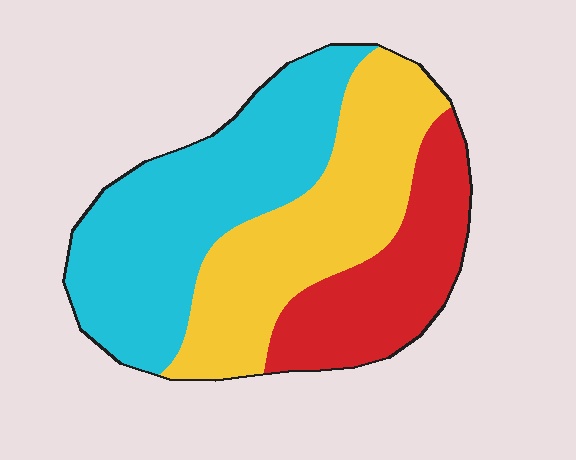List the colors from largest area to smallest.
From largest to smallest: cyan, yellow, red.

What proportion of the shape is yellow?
Yellow covers 35% of the shape.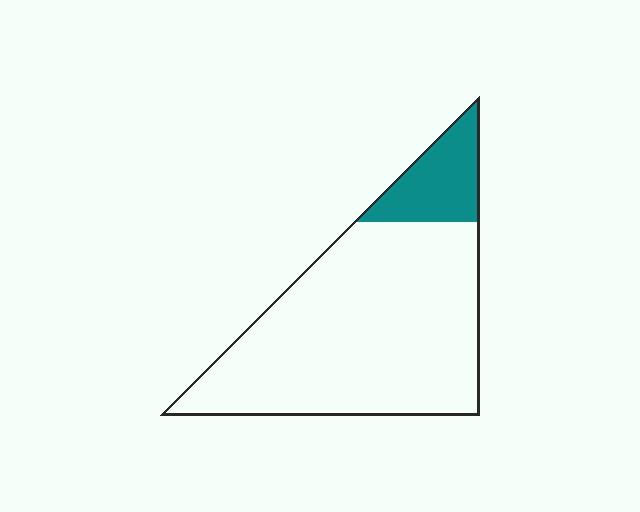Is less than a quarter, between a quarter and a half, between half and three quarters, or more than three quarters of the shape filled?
Less than a quarter.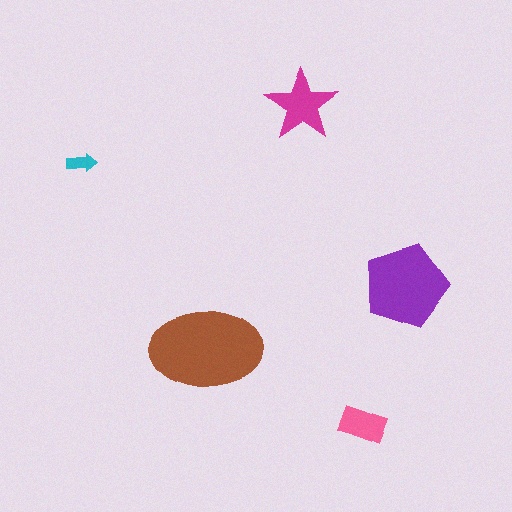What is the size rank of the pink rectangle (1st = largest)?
4th.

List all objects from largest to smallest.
The brown ellipse, the purple pentagon, the magenta star, the pink rectangle, the cyan arrow.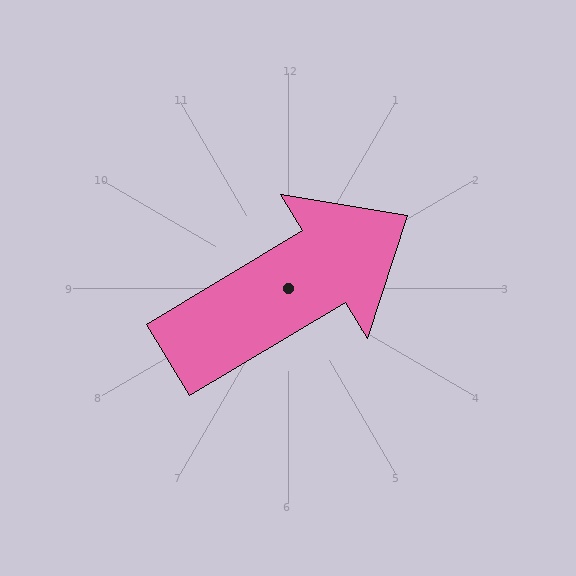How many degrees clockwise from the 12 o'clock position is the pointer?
Approximately 59 degrees.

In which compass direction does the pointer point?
Northeast.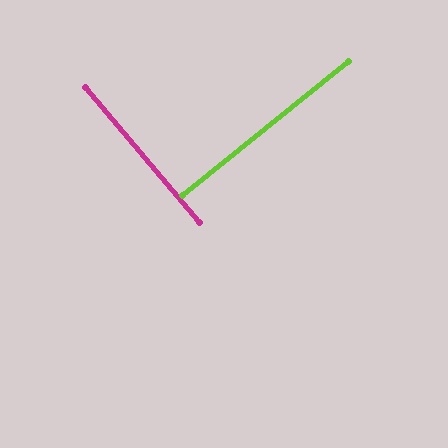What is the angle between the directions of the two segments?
Approximately 88 degrees.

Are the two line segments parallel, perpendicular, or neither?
Perpendicular — they meet at approximately 88°.